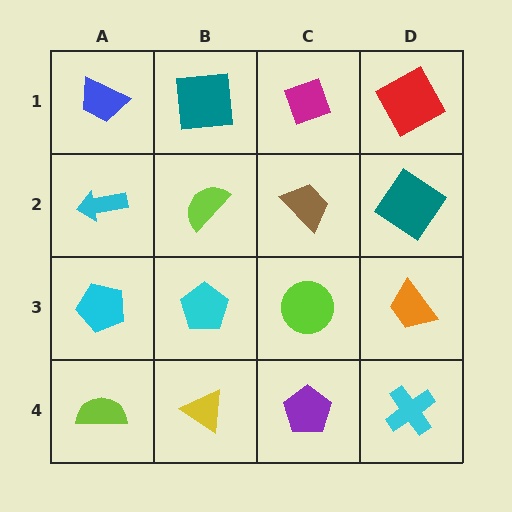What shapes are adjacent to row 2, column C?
A magenta diamond (row 1, column C), a lime circle (row 3, column C), a lime semicircle (row 2, column B), a teal diamond (row 2, column D).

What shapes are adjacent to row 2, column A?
A blue trapezoid (row 1, column A), a cyan pentagon (row 3, column A), a lime semicircle (row 2, column B).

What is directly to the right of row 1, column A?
A teal square.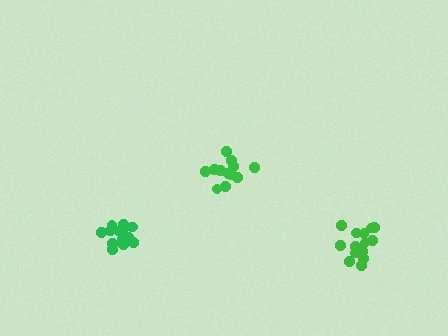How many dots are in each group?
Group 1: 13 dots, Group 2: 12 dots, Group 3: 16 dots (41 total).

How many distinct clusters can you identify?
There are 3 distinct clusters.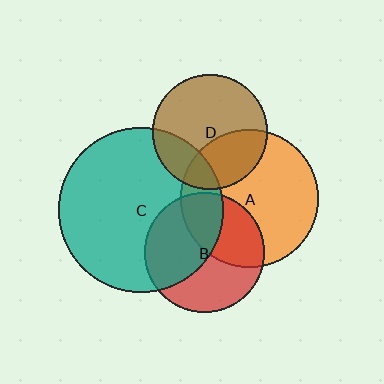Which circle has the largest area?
Circle C (teal).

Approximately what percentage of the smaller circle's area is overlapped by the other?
Approximately 50%.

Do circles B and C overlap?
Yes.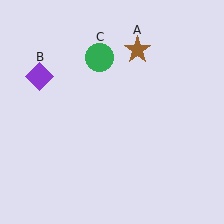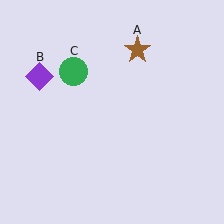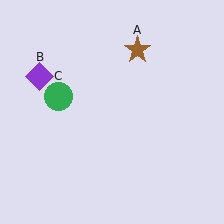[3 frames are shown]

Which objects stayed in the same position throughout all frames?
Brown star (object A) and purple diamond (object B) remained stationary.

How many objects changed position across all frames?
1 object changed position: green circle (object C).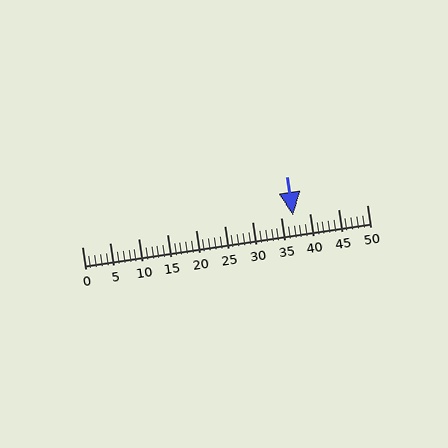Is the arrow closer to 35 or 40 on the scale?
The arrow is closer to 35.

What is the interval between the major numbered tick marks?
The major tick marks are spaced 5 units apart.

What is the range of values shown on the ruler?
The ruler shows values from 0 to 50.